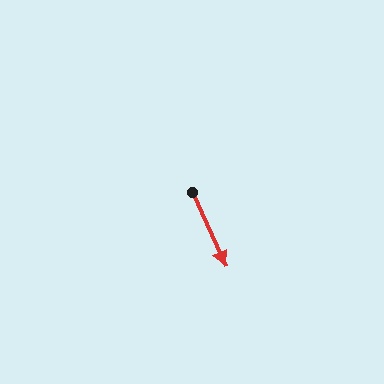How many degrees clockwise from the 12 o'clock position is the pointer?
Approximately 156 degrees.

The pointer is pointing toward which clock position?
Roughly 5 o'clock.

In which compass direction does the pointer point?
Southeast.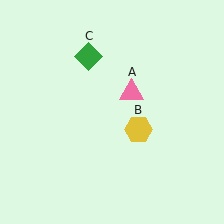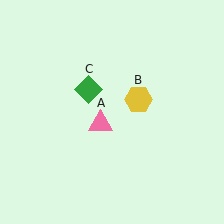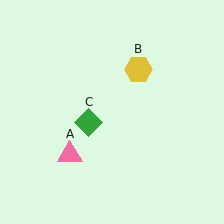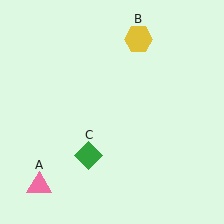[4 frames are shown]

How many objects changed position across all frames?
3 objects changed position: pink triangle (object A), yellow hexagon (object B), green diamond (object C).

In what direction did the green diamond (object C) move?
The green diamond (object C) moved down.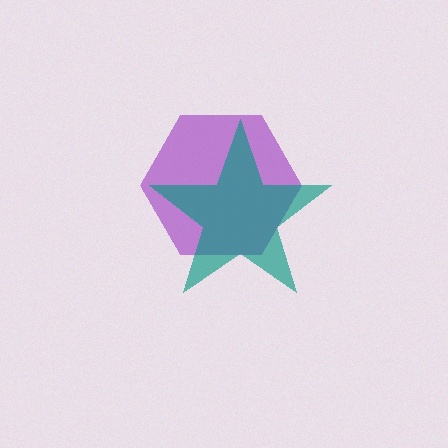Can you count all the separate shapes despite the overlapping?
Yes, there are 2 separate shapes.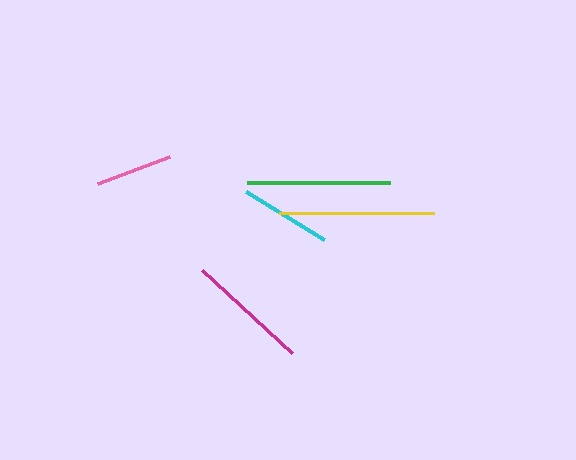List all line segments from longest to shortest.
From longest to shortest: yellow, green, magenta, cyan, pink.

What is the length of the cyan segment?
The cyan segment is approximately 92 pixels long.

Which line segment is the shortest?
The pink line is the shortest at approximately 77 pixels.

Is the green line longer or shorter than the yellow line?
The yellow line is longer than the green line.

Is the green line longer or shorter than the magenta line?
The green line is longer than the magenta line.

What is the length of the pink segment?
The pink segment is approximately 77 pixels long.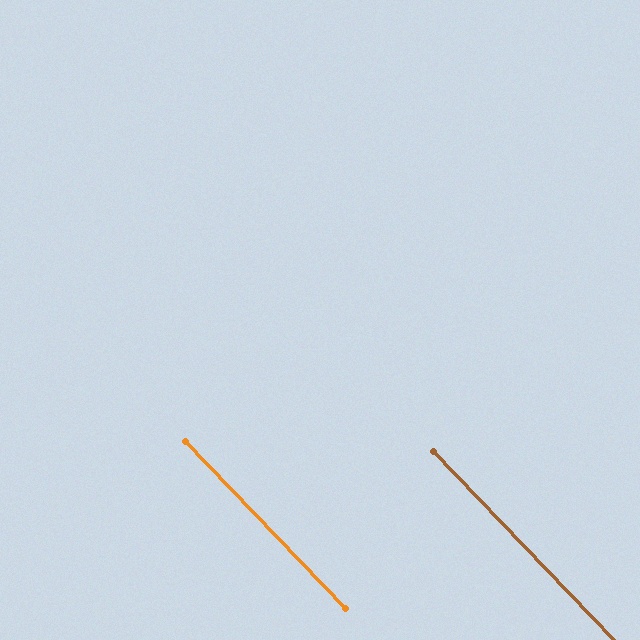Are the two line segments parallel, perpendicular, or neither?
Parallel — their directions differ by only 0.0°.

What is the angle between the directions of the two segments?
Approximately 0 degrees.